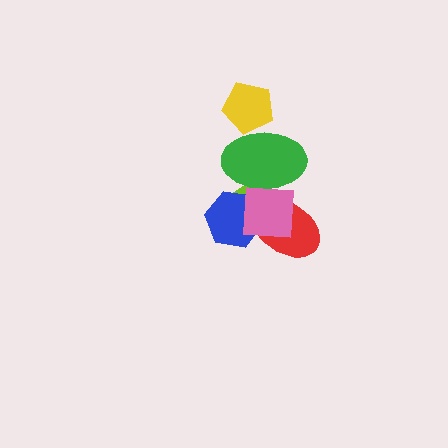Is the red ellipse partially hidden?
Yes, it is partially covered by another shape.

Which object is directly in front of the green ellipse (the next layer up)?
The yellow pentagon is directly in front of the green ellipse.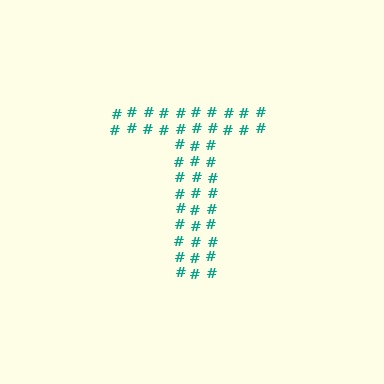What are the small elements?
The small elements are hash symbols.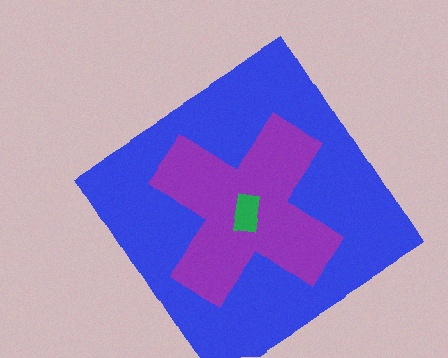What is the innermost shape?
The green rectangle.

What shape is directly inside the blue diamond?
The purple cross.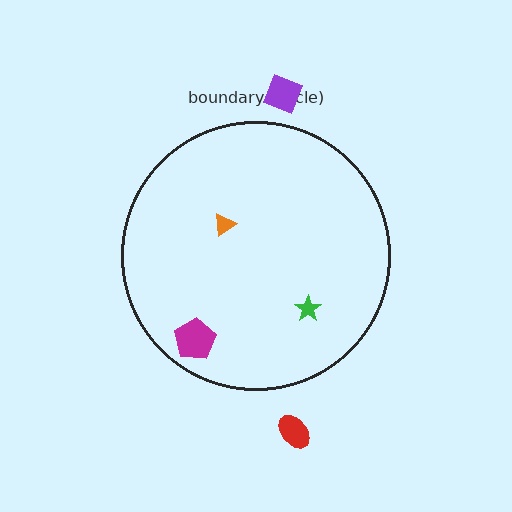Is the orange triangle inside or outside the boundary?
Inside.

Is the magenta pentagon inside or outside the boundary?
Inside.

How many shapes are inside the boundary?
3 inside, 2 outside.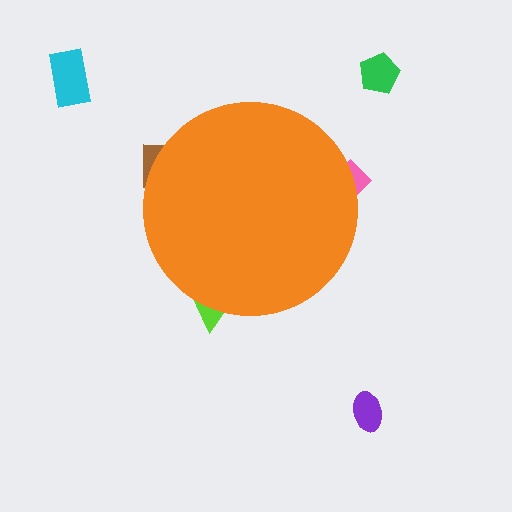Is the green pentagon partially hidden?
No, the green pentagon is fully visible.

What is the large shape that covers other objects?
An orange circle.